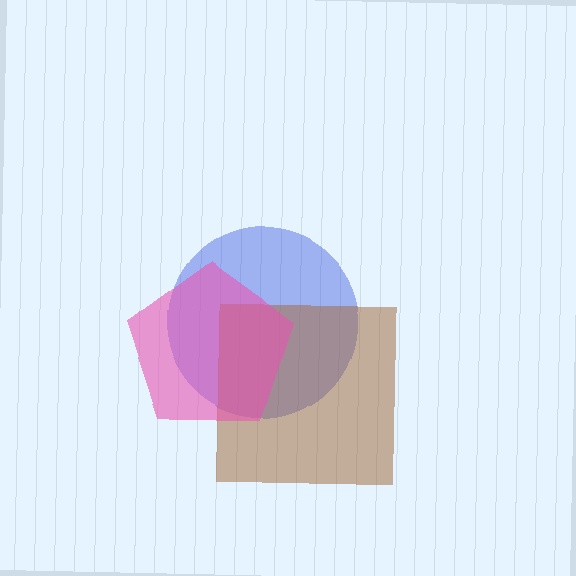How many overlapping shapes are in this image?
There are 3 overlapping shapes in the image.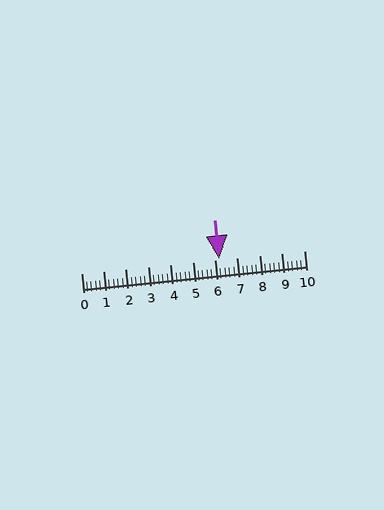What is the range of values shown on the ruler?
The ruler shows values from 0 to 10.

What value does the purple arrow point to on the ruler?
The purple arrow points to approximately 6.2.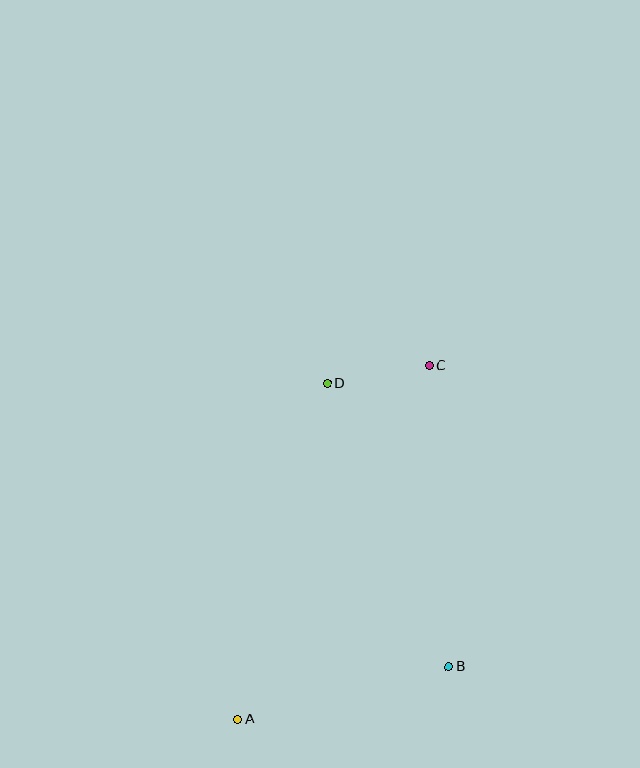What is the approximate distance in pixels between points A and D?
The distance between A and D is approximately 347 pixels.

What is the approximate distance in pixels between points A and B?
The distance between A and B is approximately 217 pixels.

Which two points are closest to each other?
Points C and D are closest to each other.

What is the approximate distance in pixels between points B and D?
The distance between B and D is approximately 308 pixels.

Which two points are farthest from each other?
Points A and C are farthest from each other.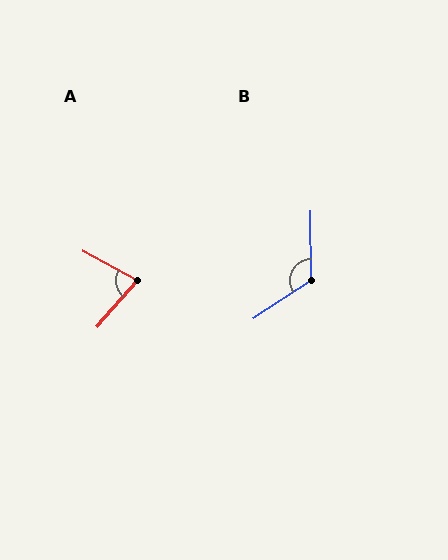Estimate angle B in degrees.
Approximately 123 degrees.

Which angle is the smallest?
A, at approximately 77 degrees.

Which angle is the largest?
B, at approximately 123 degrees.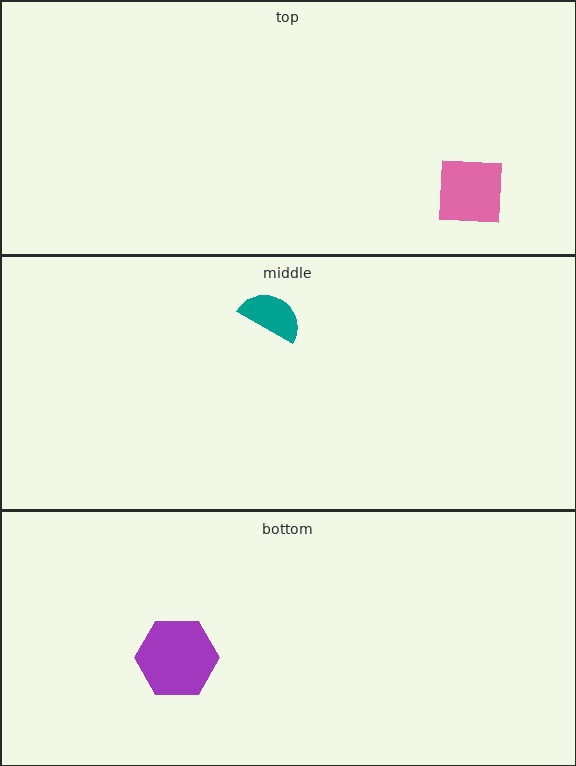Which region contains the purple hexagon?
The bottom region.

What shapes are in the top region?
The pink square.